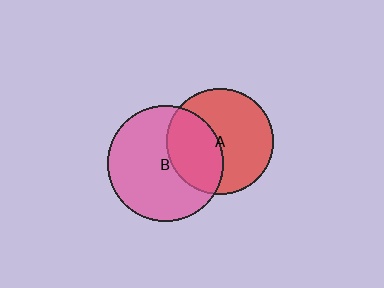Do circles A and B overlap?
Yes.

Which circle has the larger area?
Circle B (pink).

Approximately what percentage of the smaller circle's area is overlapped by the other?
Approximately 40%.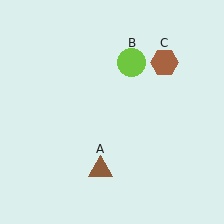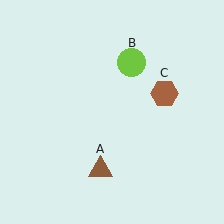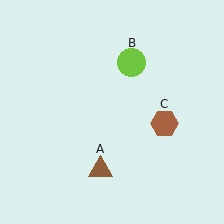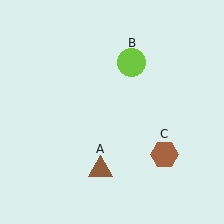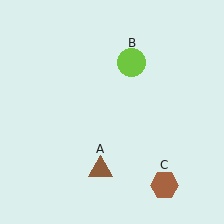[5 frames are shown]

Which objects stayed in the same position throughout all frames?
Brown triangle (object A) and lime circle (object B) remained stationary.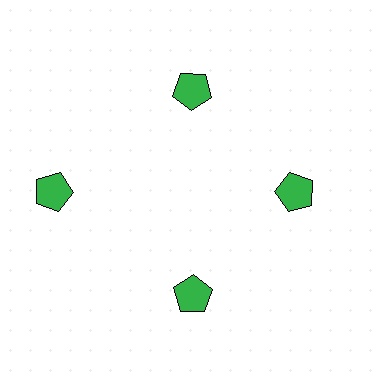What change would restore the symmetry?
The symmetry would be restored by moving it inward, back onto the ring so that all 4 pentagons sit at equal angles and equal distance from the center.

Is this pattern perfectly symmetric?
No. The 4 green pentagons are arranged in a ring, but one element near the 9 o'clock position is pushed outward from the center, breaking the 4-fold rotational symmetry.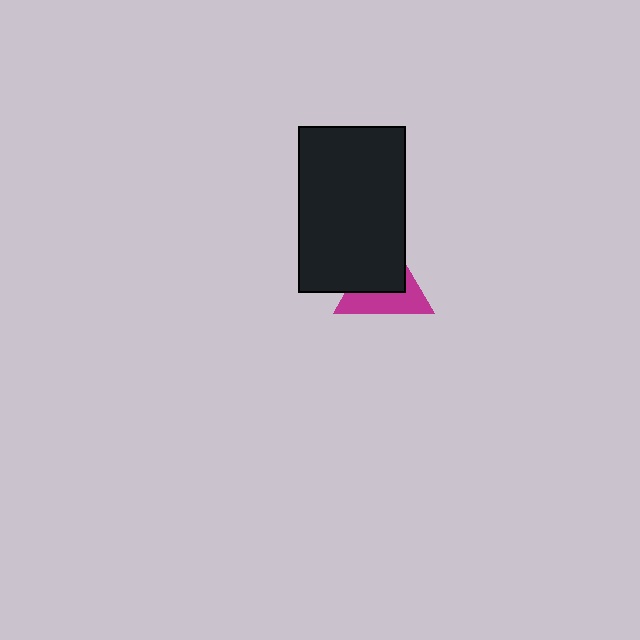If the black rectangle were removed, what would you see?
You would see the complete magenta triangle.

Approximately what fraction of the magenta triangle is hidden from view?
Roughly 54% of the magenta triangle is hidden behind the black rectangle.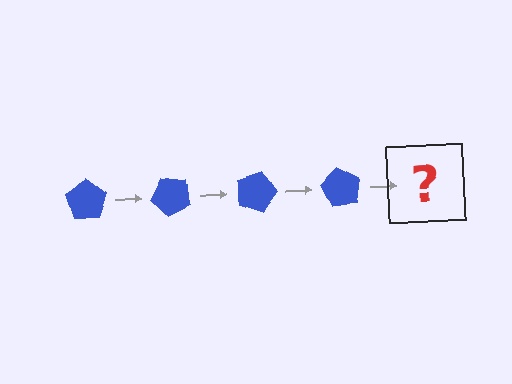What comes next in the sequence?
The next element should be a blue pentagon rotated 180 degrees.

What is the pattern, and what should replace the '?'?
The pattern is that the pentagon rotates 45 degrees each step. The '?' should be a blue pentagon rotated 180 degrees.